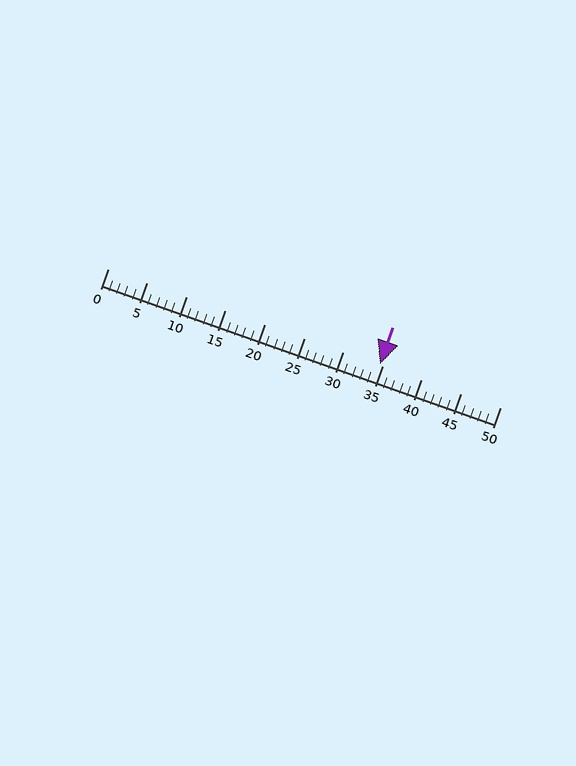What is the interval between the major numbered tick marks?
The major tick marks are spaced 5 units apart.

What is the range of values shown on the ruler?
The ruler shows values from 0 to 50.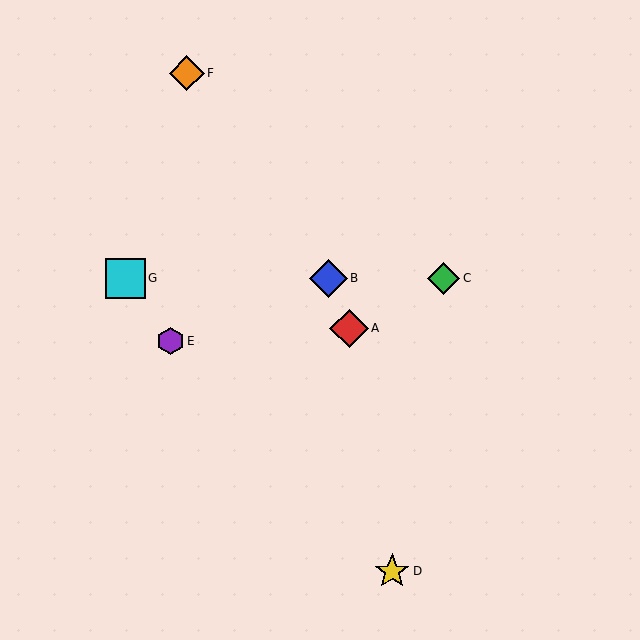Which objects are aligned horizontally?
Objects B, C, G are aligned horizontally.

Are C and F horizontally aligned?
No, C is at y≈278 and F is at y≈73.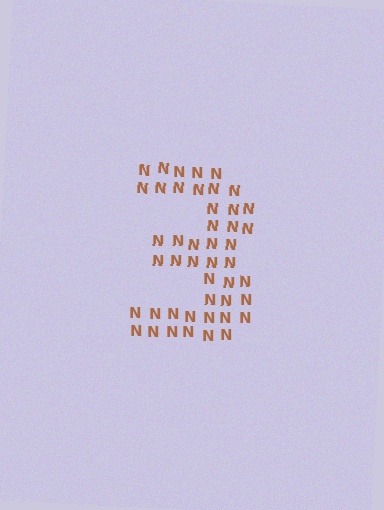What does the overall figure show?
The overall figure shows the digit 3.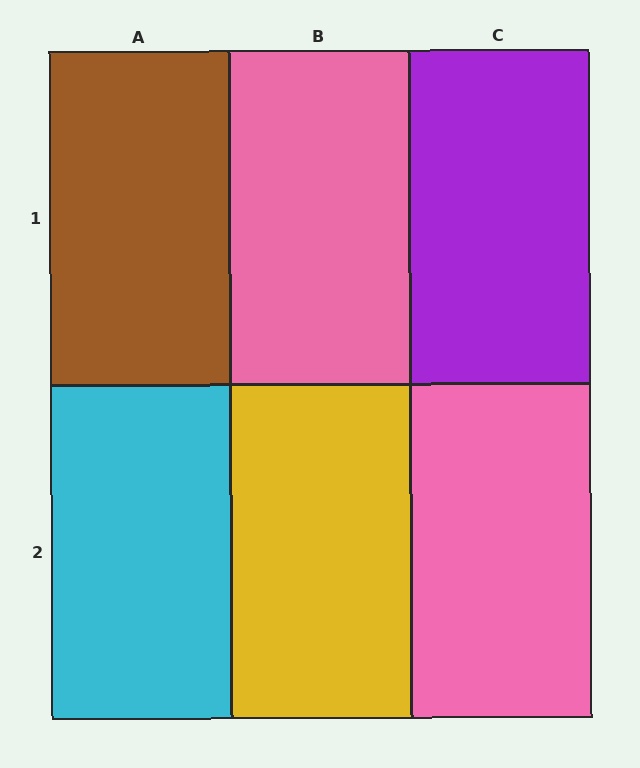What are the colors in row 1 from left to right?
Brown, pink, purple.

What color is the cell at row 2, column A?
Cyan.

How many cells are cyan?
1 cell is cyan.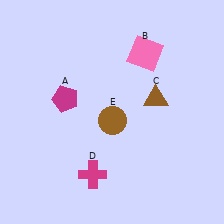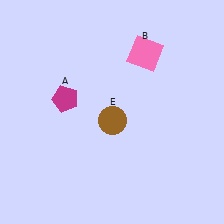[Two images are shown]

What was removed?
The magenta cross (D), the brown triangle (C) were removed in Image 2.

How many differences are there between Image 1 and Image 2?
There are 2 differences between the two images.